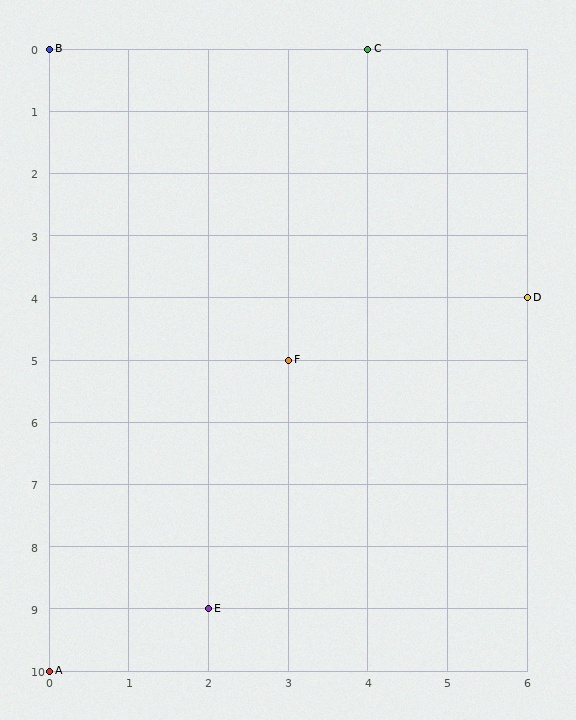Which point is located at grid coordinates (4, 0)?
Point C is at (4, 0).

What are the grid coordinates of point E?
Point E is at grid coordinates (2, 9).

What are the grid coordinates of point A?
Point A is at grid coordinates (0, 10).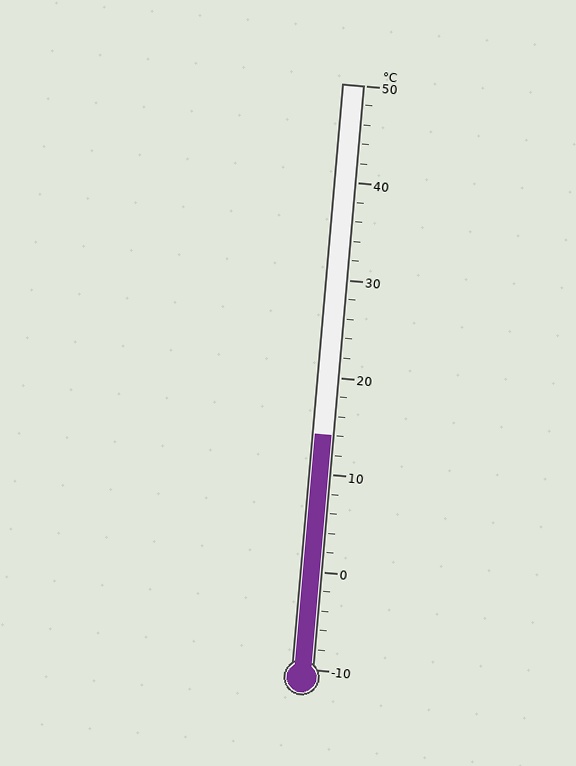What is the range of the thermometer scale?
The thermometer scale ranges from -10°C to 50°C.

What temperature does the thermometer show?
The thermometer shows approximately 14°C.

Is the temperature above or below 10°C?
The temperature is above 10°C.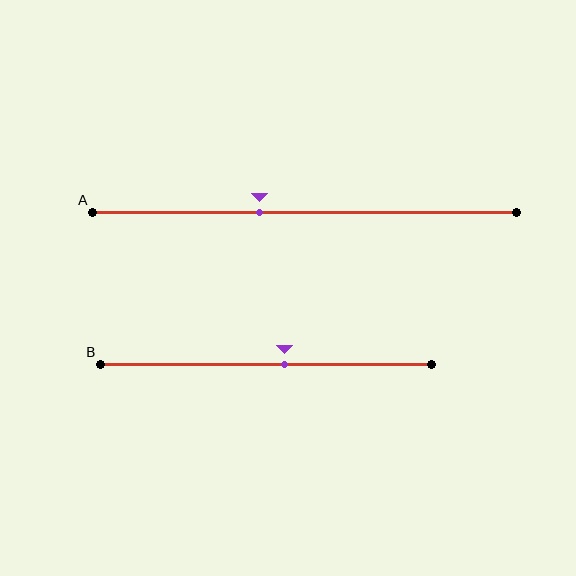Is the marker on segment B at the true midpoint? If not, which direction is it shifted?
No, the marker on segment B is shifted to the right by about 6% of the segment length.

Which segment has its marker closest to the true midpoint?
Segment B has its marker closest to the true midpoint.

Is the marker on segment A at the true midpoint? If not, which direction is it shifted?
No, the marker on segment A is shifted to the left by about 11% of the segment length.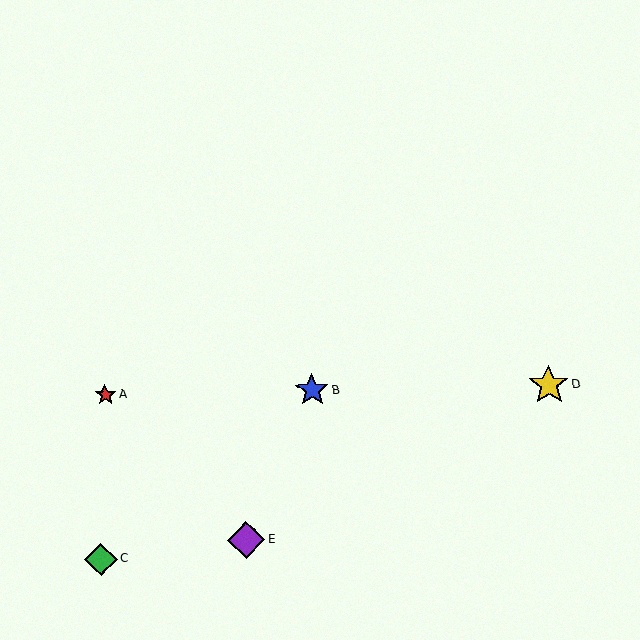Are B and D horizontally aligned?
Yes, both are at y≈390.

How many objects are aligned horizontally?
3 objects (A, B, D) are aligned horizontally.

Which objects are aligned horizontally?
Objects A, B, D are aligned horizontally.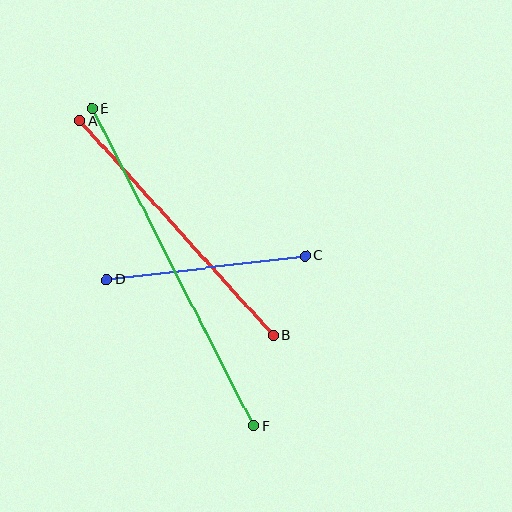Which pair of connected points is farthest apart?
Points E and F are farthest apart.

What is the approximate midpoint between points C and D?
The midpoint is at approximately (206, 268) pixels.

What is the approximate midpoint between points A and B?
The midpoint is at approximately (176, 228) pixels.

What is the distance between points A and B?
The distance is approximately 289 pixels.